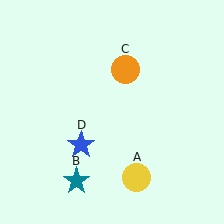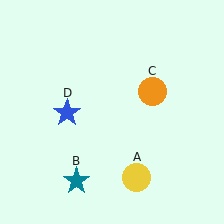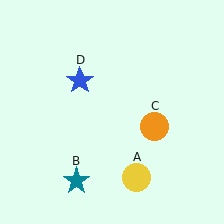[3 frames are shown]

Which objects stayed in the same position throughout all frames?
Yellow circle (object A) and teal star (object B) remained stationary.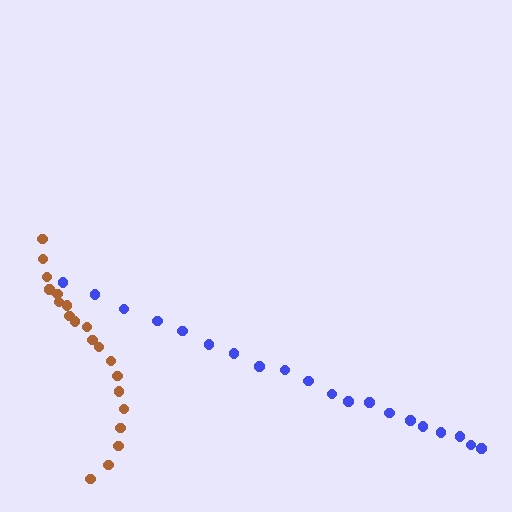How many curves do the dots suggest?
There are 2 distinct paths.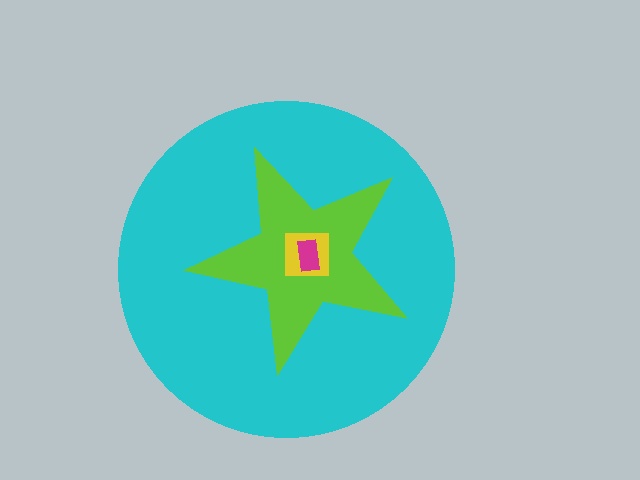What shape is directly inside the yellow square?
The magenta rectangle.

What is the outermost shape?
The cyan circle.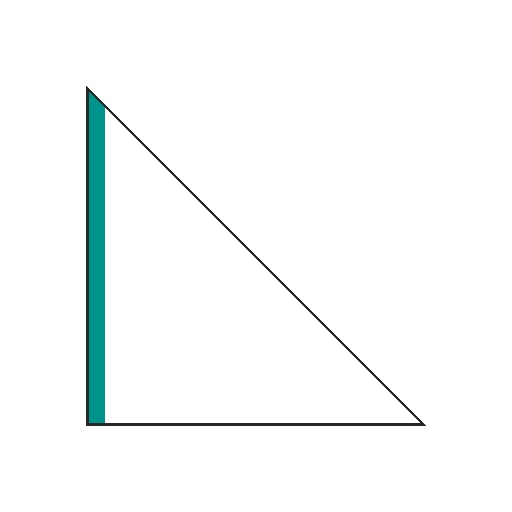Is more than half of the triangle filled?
No.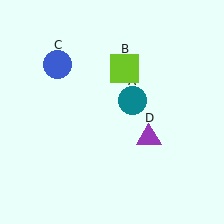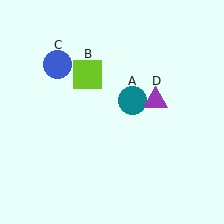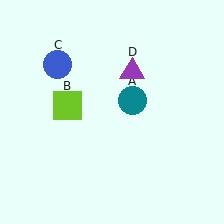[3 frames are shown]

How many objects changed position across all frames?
2 objects changed position: lime square (object B), purple triangle (object D).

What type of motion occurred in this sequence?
The lime square (object B), purple triangle (object D) rotated counterclockwise around the center of the scene.